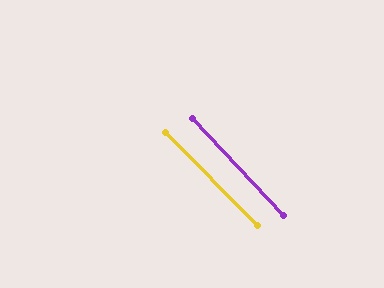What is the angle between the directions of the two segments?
Approximately 2 degrees.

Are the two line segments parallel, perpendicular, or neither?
Parallel — their directions differ by only 1.8°.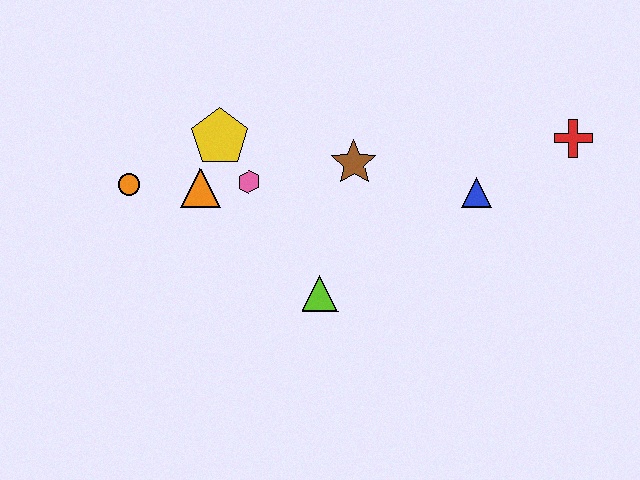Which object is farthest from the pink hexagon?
The red cross is farthest from the pink hexagon.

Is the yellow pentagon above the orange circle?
Yes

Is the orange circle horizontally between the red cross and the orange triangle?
No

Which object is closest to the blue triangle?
The red cross is closest to the blue triangle.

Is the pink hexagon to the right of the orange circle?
Yes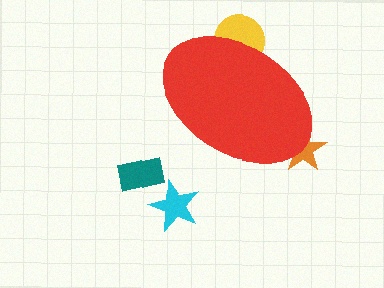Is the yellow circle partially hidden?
Yes, the yellow circle is partially hidden behind the red ellipse.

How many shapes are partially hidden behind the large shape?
2 shapes are partially hidden.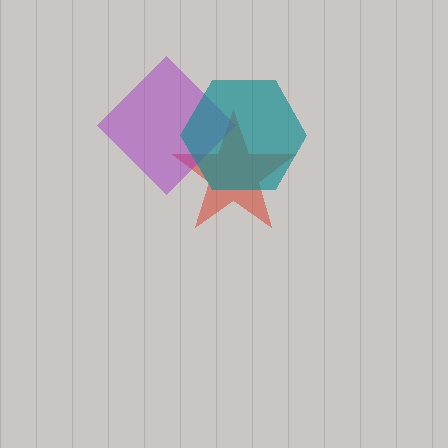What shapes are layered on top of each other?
The layered shapes are: a red star, a purple diamond, a teal hexagon.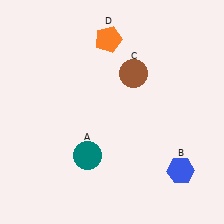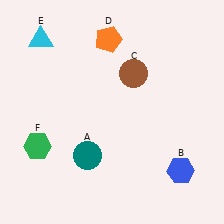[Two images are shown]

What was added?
A cyan triangle (E), a green hexagon (F) were added in Image 2.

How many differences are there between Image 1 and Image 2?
There are 2 differences between the two images.